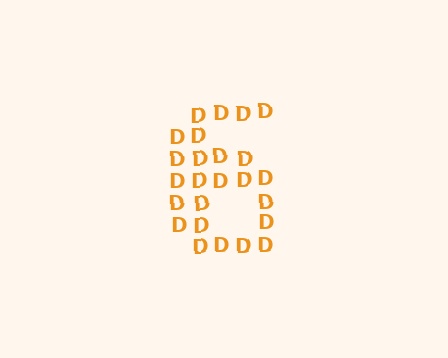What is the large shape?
The large shape is the digit 6.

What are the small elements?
The small elements are letter D's.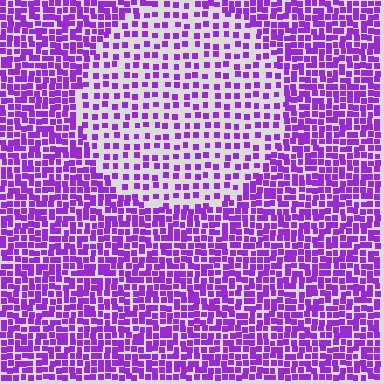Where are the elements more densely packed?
The elements are more densely packed outside the circle boundary.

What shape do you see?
I see a circle.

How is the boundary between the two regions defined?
The boundary is defined by a change in element density (approximately 2.1x ratio). All elements are the same color, size, and shape.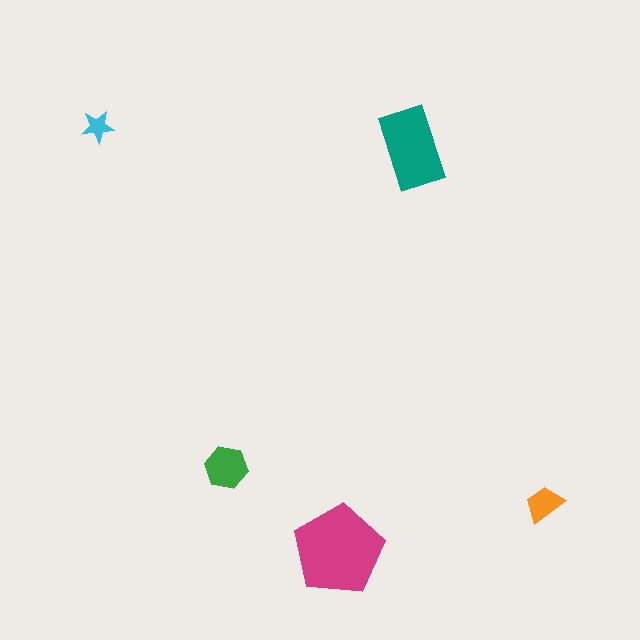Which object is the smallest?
The cyan star.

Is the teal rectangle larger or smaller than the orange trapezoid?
Larger.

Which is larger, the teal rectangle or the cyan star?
The teal rectangle.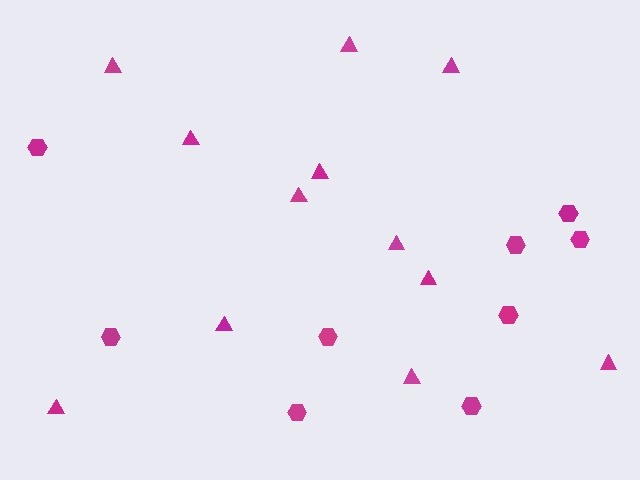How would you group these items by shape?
There are 2 groups: one group of triangles (12) and one group of hexagons (9).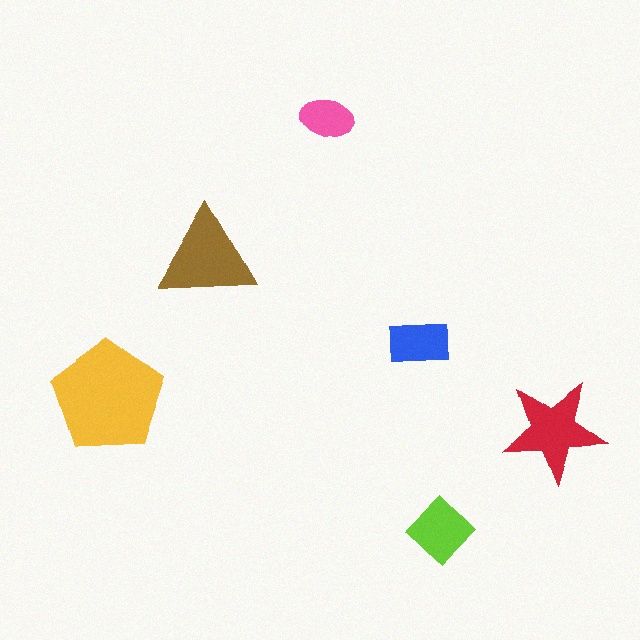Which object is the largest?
The yellow pentagon.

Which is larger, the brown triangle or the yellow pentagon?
The yellow pentagon.